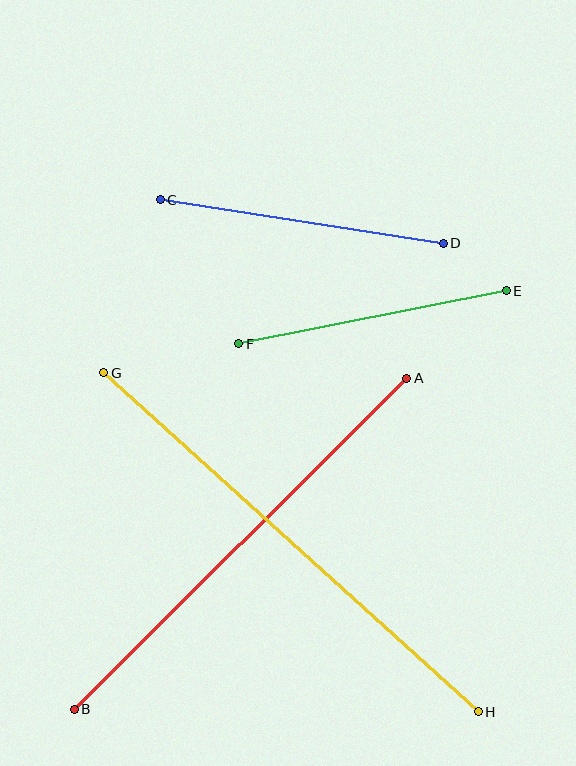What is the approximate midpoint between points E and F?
The midpoint is at approximately (373, 317) pixels.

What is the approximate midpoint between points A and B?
The midpoint is at approximately (241, 544) pixels.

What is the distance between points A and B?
The distance is approximately 470 pixels.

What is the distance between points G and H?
The distance is approximately 505 pixels.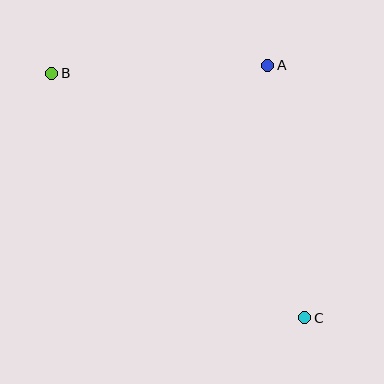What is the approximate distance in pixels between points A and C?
The distance between A and C is approximately 255 pixels.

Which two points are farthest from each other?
Points B and C are farthest from each other.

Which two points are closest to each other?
Points A and B are closest to each other.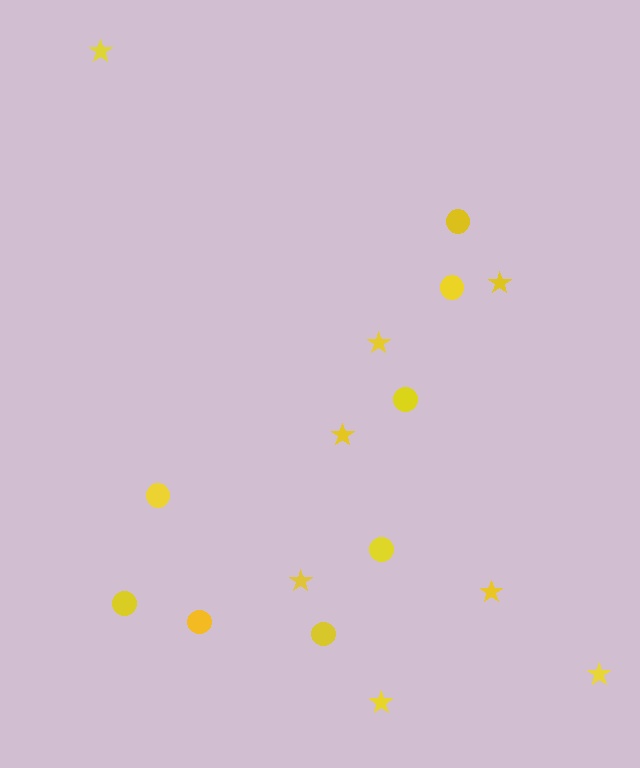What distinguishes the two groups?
There are 2 groups: one group of circles (8) and one group of stars (8).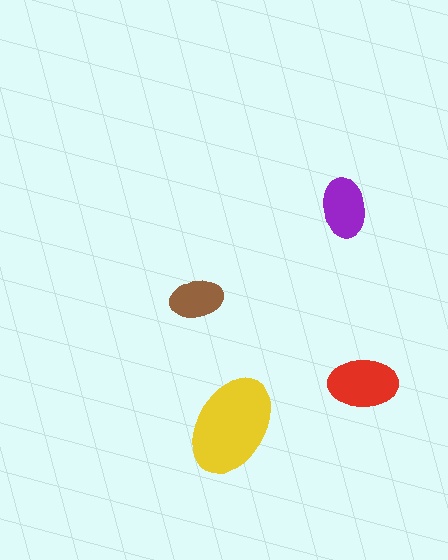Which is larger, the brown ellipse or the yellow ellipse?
The yellow one.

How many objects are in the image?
There are 4 objects in the image.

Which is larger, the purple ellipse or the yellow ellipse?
The yellow one.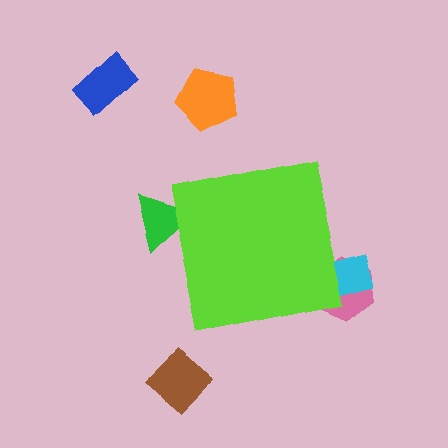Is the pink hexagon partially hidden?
Yes, the pink hexagon is partially hidden behind the lime square.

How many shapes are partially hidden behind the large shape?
3 shapes are partially hidden.